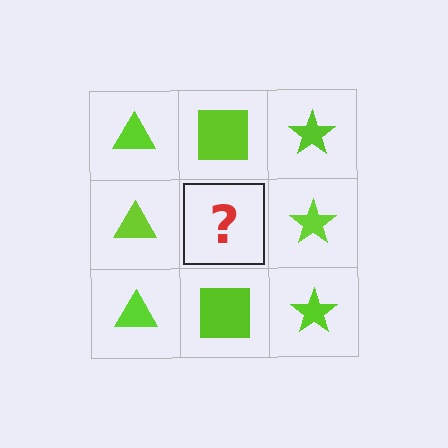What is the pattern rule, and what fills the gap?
The rule is that each column has a consistent shape. The gap should be filled with a lime square.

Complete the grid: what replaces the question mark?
The question mark should be replaced with a lime square.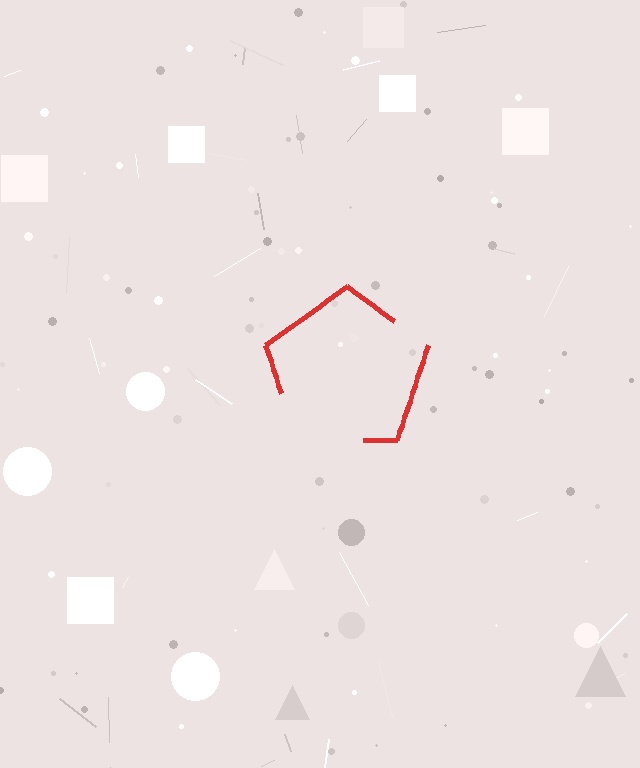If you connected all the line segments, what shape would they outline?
They would outline a pentagon.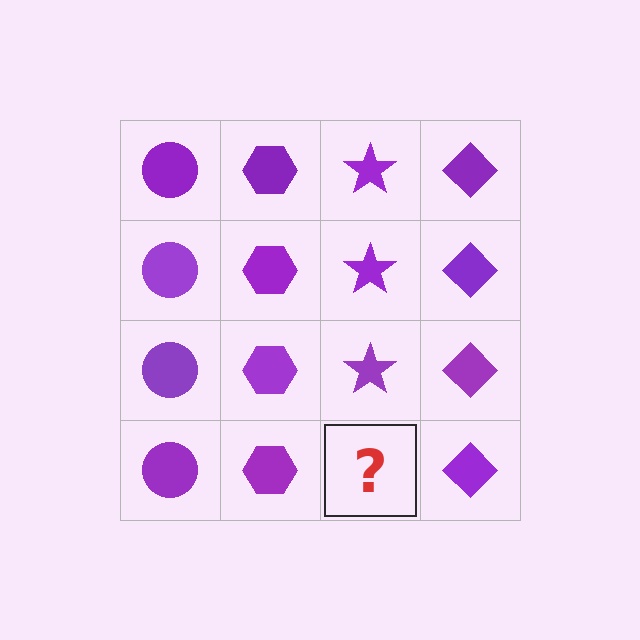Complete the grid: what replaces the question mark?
The question mark should be replaced with a purple star.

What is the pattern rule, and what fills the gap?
The rule is that each column has a consistent shape. The gap should be filled with a purple star.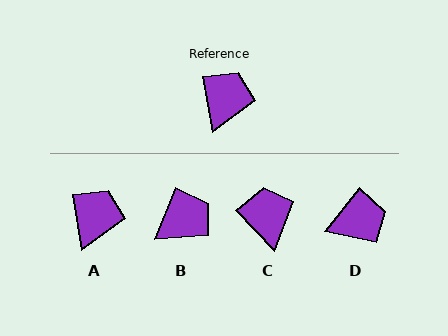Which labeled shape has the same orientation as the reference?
A.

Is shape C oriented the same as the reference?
No, it is off by about 33 degrees.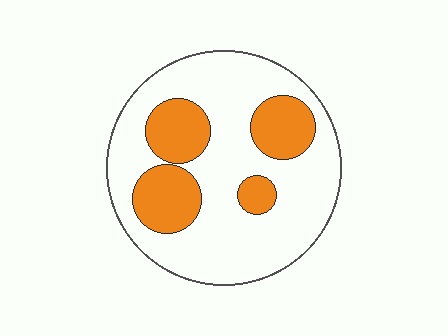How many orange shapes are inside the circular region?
4.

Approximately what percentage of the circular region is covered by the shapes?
Approximately 25%.